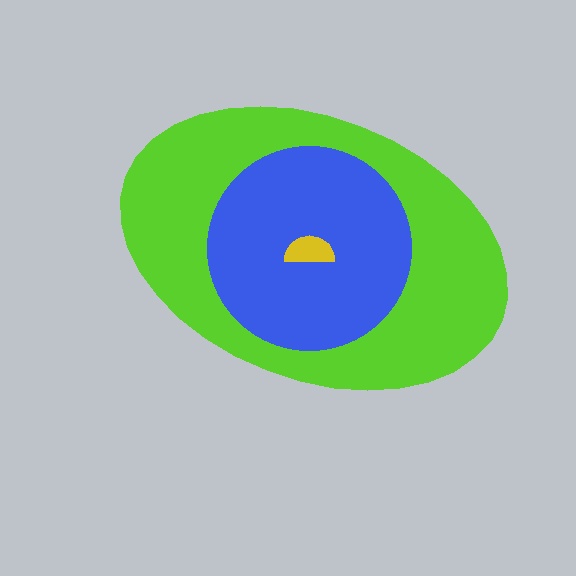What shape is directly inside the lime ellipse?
The blue circle.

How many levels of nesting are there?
3.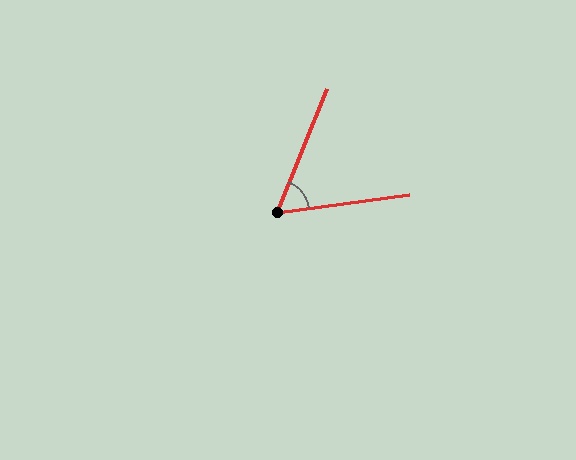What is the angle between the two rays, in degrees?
Approximately 60 degrees.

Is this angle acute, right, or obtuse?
It is acute.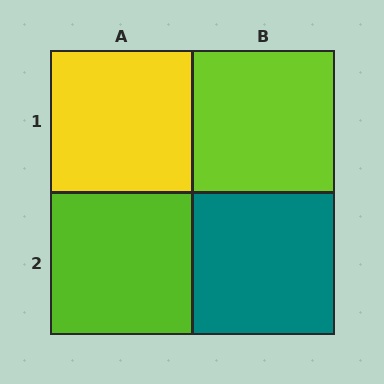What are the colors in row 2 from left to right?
Lime, teal.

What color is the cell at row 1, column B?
Lime.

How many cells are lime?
2 cells are lime.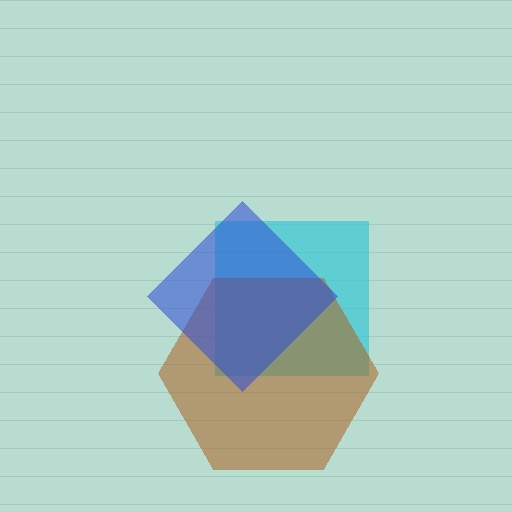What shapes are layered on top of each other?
The layered shapes are: a cyan square, a brown hexagon, a blue diamond.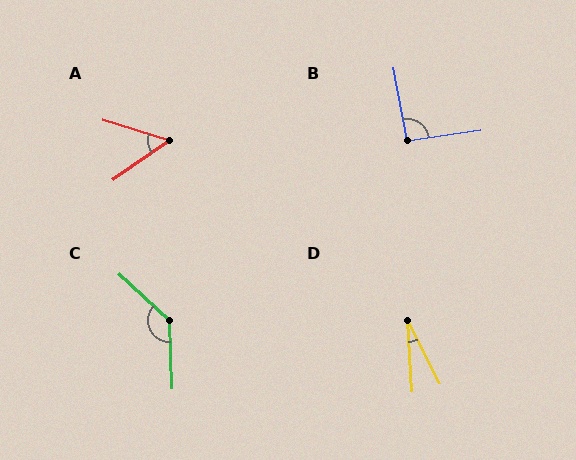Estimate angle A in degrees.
Approximately 52 degrees.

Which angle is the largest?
C, at approximately 135 degrees.